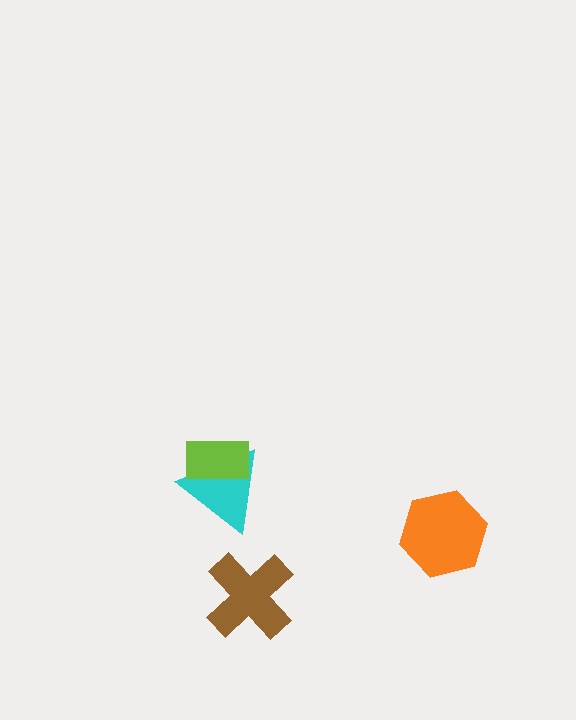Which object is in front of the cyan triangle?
The lime rectangle is in front of the cyan triangle.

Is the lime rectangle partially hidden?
No, no other shape covers it.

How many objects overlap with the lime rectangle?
1 object overlaps with the lime rectangle.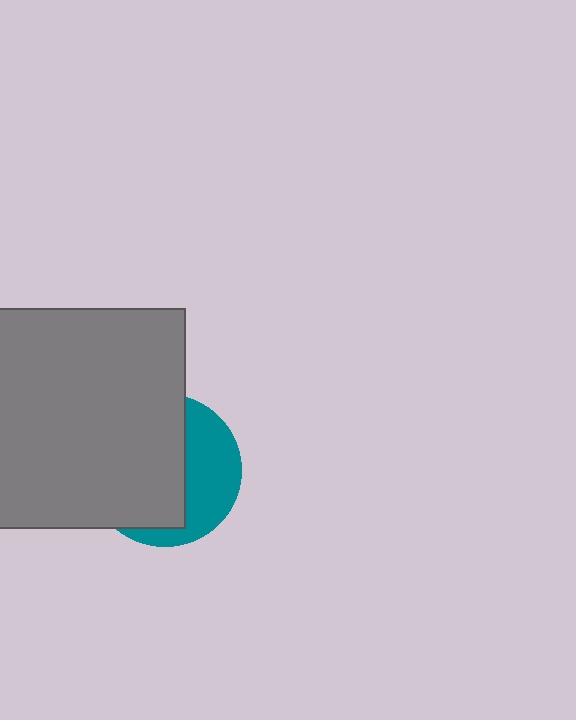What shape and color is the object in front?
The object in front is a gray square.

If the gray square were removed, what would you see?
You would see the complete teal circle.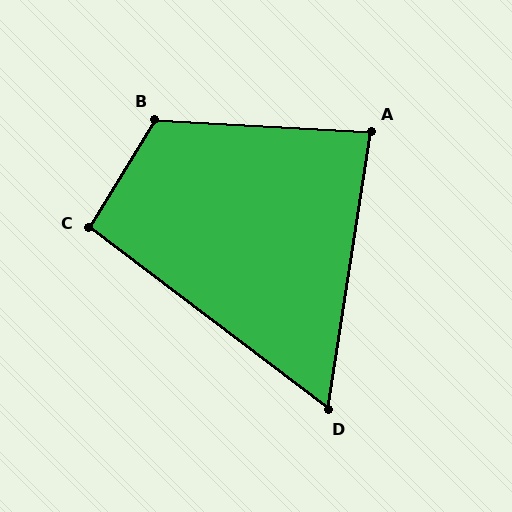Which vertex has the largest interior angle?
B, at approximately 118 degrees.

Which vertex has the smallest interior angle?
D, at approximately 62 degrees.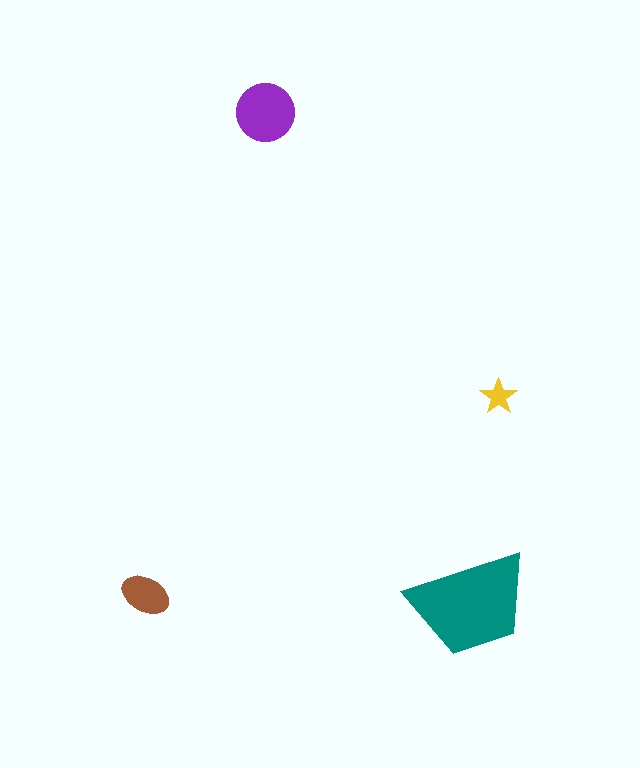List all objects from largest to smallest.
The teal trapezoid, the purple circle, the brown ellipse, the yellow star.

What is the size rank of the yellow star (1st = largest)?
4th.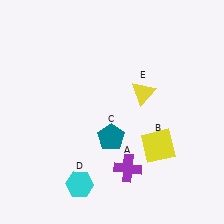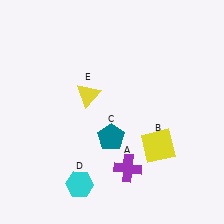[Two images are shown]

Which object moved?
The yellow triangle (E) moved left.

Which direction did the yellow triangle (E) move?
The yellow triangle (E) moved left.